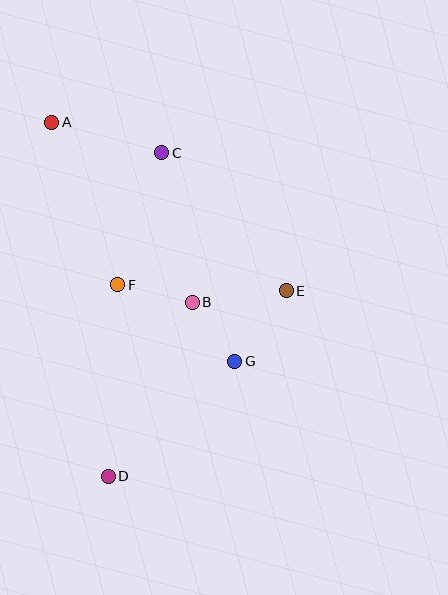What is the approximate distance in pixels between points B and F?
The distance between B and F is approximately 77 pixels.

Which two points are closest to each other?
Points B and G are closest to each other.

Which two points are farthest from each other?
Points A and D are farthest from each other.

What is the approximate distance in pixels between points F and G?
The distance between F and G is approximately 140 pixels.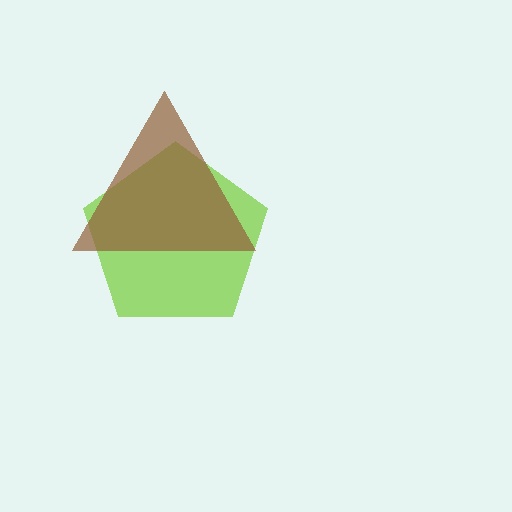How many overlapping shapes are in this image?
There are 2 overlapping shapes in the image.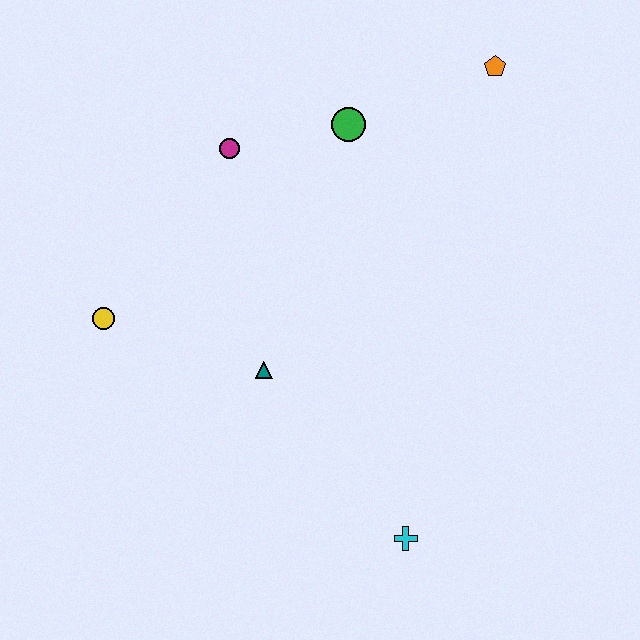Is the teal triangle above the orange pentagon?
No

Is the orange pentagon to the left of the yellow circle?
No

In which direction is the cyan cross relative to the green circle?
The cyan cross is below the green circle.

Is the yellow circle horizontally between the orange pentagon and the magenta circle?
No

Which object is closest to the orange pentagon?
The green circle is closest to the orange pentagon.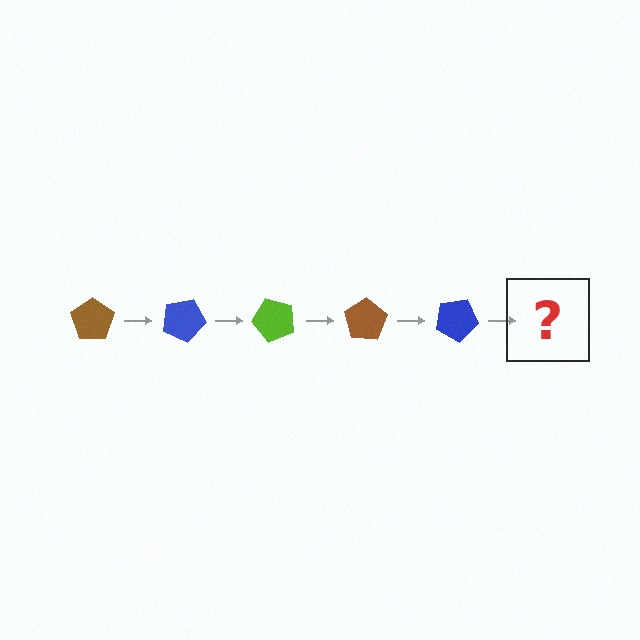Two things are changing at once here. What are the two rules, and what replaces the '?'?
The two rules are that it rotates 25 degrees each step and the color cycles through brown, blue, and lime. The '?' should be a lime pentagon, rotated 125 degrees from the start.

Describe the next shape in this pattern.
It should be a lime pentagon, rotated 125 degrees from the start.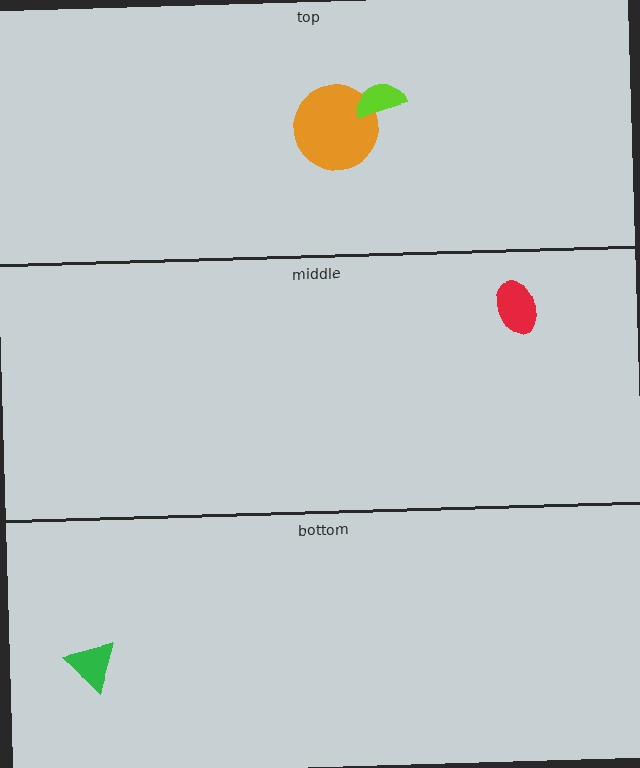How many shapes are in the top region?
2.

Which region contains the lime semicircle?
The top region.